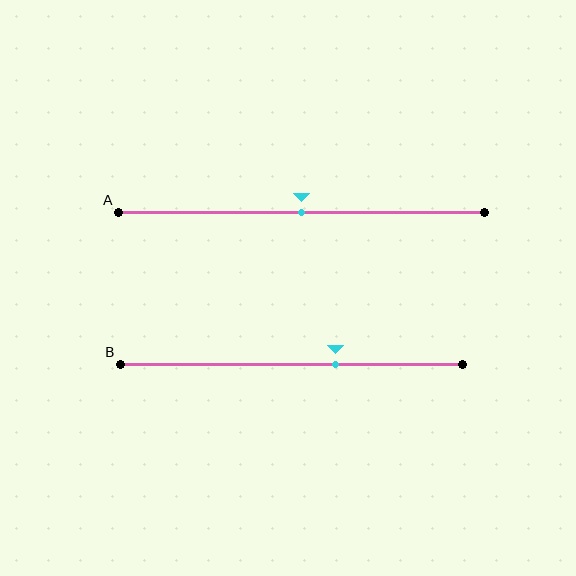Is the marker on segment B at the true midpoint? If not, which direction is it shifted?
No, the marker on segment B is shifted to the right by about 13% of the segment length.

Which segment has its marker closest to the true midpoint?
Segment A has its marker closest to the true midpoint.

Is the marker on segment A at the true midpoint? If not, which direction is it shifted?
Yes, the marker on segment A is at the true midpoint.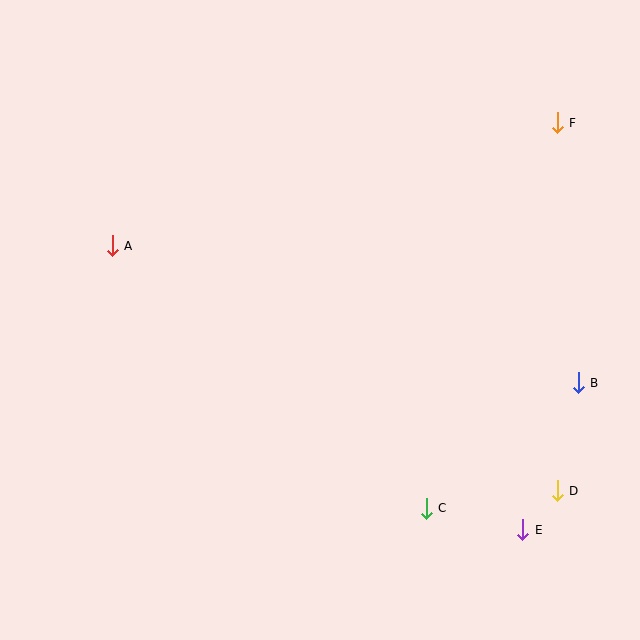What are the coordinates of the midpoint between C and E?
The midpoint between C and E is at (474, 519).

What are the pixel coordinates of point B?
Point B is at (578, 383).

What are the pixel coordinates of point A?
Point A is at (112, 246).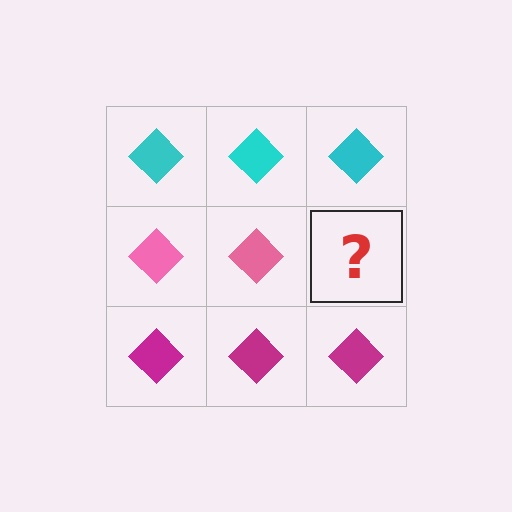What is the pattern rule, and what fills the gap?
The rule is that each row has a consistent color. The gap should be filled with a pink diamond.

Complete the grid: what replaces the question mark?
The question mark should be replaced with a pink diamond.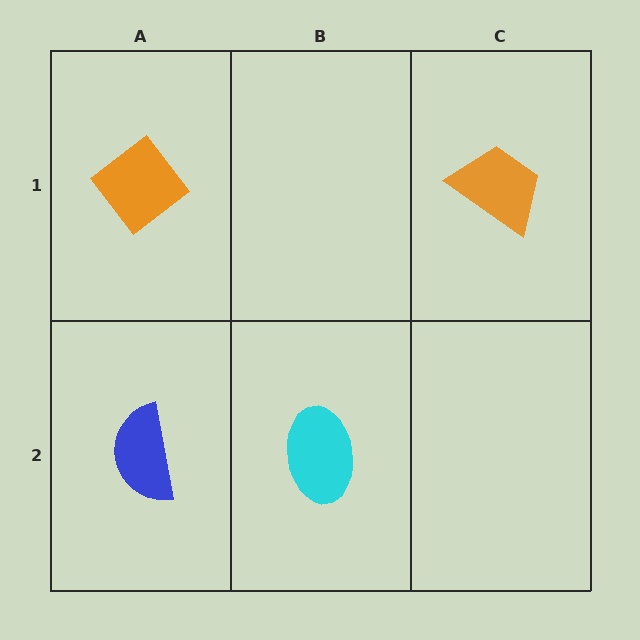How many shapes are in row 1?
2 shapes.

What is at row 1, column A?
An orange diamond.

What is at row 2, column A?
A blue semicircle.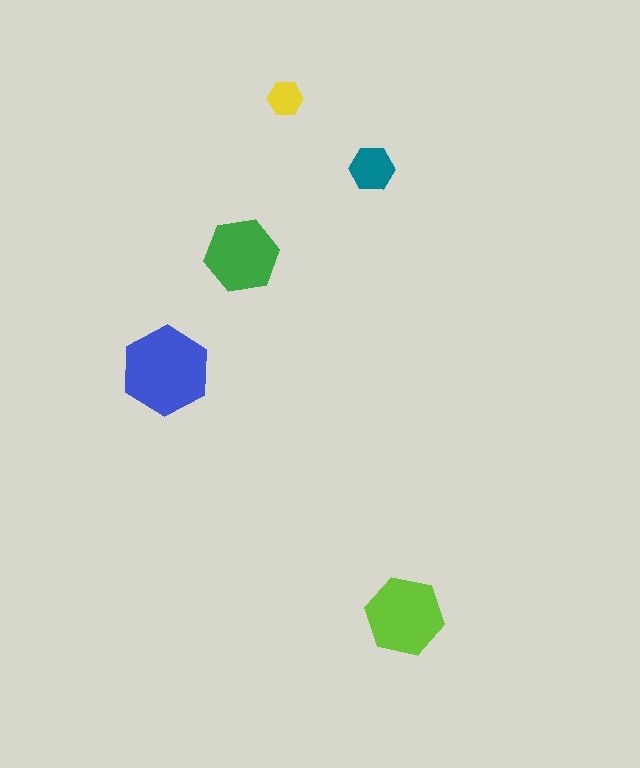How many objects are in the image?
There are 5 objects in the image.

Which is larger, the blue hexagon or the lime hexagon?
The blue one.